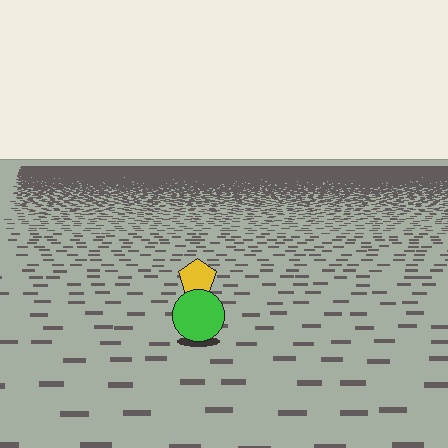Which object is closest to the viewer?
The green circle is closest. The texture marks near it are larger and more spread out.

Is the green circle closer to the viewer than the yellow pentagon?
Yes. The green circle is closer — you can tell from the texture gradient: the ground texture is coarser near it.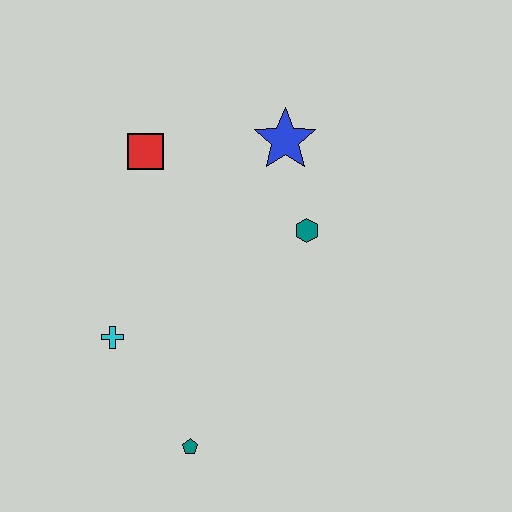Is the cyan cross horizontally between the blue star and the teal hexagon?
No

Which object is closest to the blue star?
The teal hexagon is closest to the blue star.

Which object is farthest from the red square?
The teal pentagon is farthest from the red square.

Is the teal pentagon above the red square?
No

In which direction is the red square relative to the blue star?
The red square is to the left of the blue star.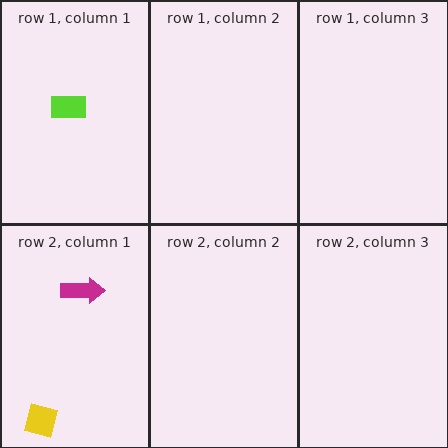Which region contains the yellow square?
The row 2, column 1 region.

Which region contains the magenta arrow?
The row 2, column 1 region.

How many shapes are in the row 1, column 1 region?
1.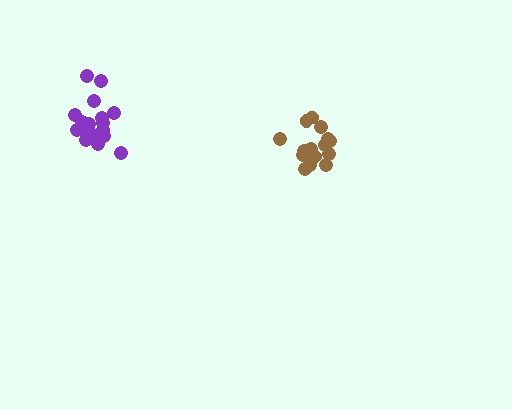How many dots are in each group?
Group 1: 16 dots, Group 2: 17 dots (33 total).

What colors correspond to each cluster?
The clusters are colored: brown, purple.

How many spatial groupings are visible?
There are 2 spatial groupings.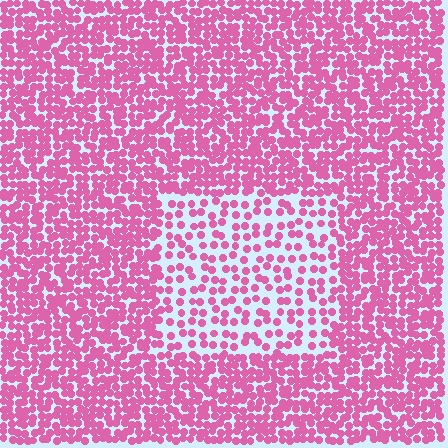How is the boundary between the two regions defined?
The boundary is defined by a change in element density (approximately 2.1x ratio). All elements are the same color, size, and shape.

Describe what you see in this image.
The image contains small pink elements arranged at two different densities. A rectangle-shaped region is visible where the elements are less densely packed than the surrounding area.